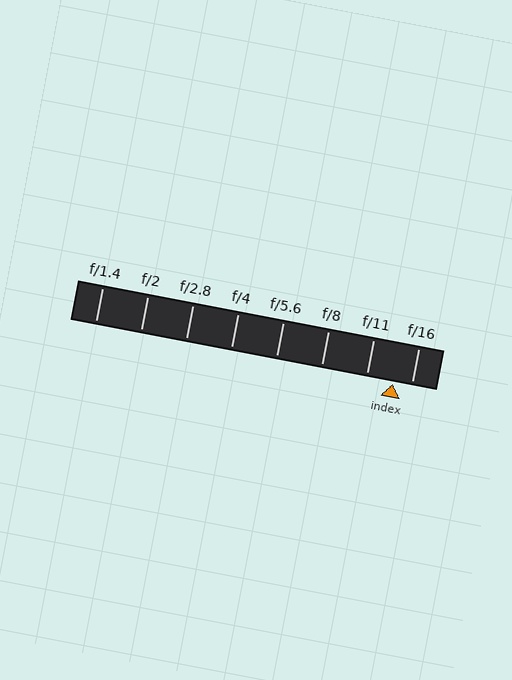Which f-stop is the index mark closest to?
The index mark is closest to f/16.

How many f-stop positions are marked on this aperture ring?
There are 8 f-stop positions marked.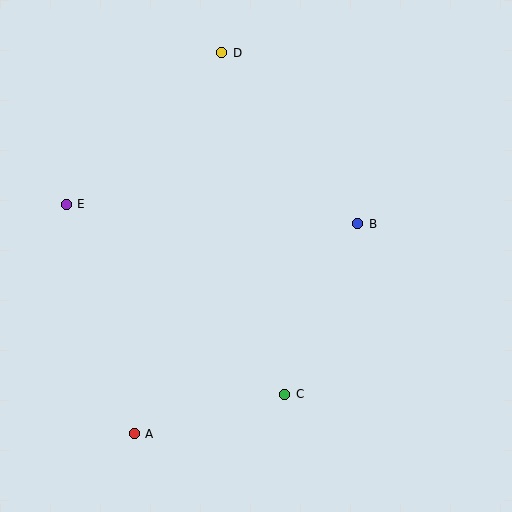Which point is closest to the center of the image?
Point B at (358, 224) is closest to the center.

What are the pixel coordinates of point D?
Point D is at (222, 53).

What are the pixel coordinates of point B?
Point B is at (358, 224).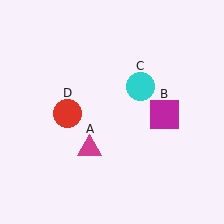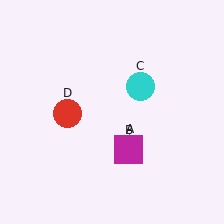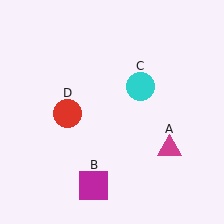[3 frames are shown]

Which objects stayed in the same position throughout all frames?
Cyan circle (object C) and red circle (object D) remained stationary.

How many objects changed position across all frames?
2 objects changed position: magenta triangle (object A), magenta square (object B).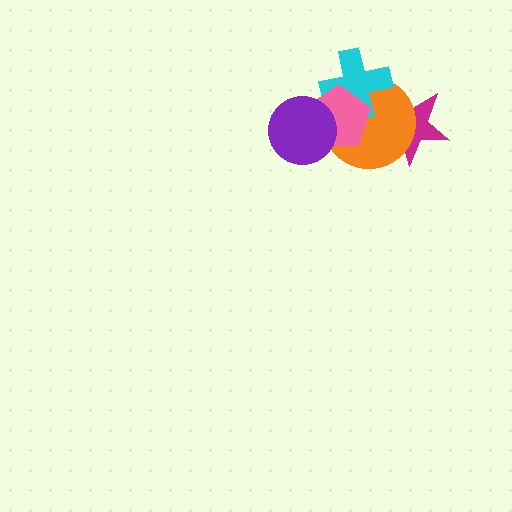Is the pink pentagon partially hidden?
Yes, it is partially covered by another shape.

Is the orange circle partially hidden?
Yes, it is partially covered by another shape.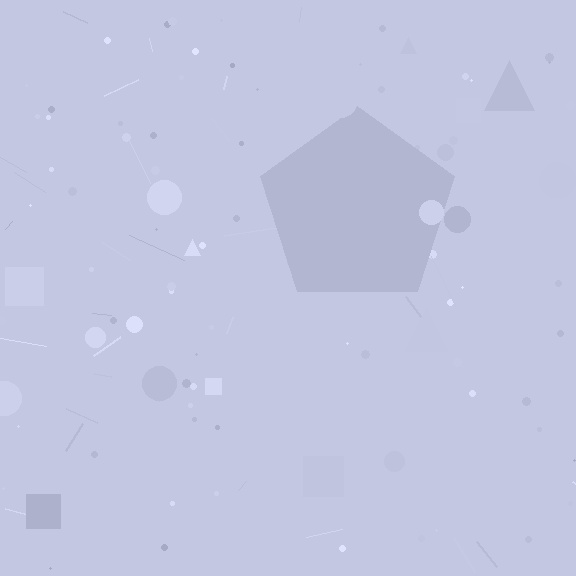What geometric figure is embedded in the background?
A pentagon is embedded in the background.